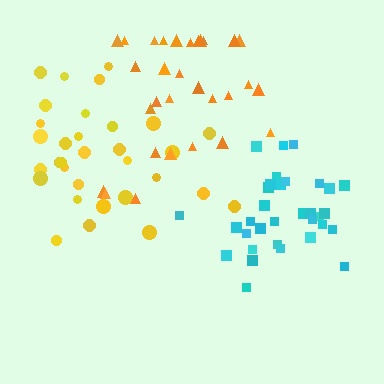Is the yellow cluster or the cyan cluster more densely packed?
Cyan.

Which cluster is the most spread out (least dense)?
Yellow.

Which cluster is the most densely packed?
Cyan.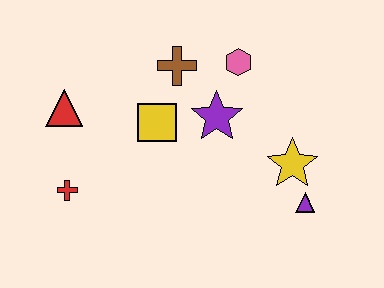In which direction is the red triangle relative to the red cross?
The red triangle is above the red cross.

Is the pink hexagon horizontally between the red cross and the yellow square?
No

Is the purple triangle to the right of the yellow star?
Yes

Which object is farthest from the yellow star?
The red triangle is farthest from the yellow star.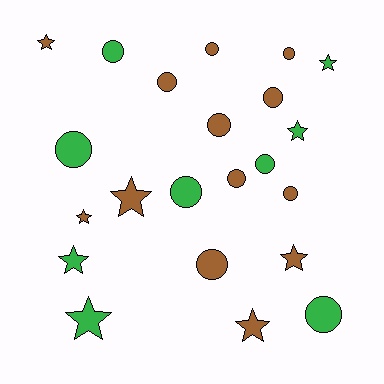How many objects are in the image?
There are 22 objects.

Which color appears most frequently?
Brown, with 13 objects.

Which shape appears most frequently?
Circle, with 13 objects.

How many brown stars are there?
There are 5 brown stars.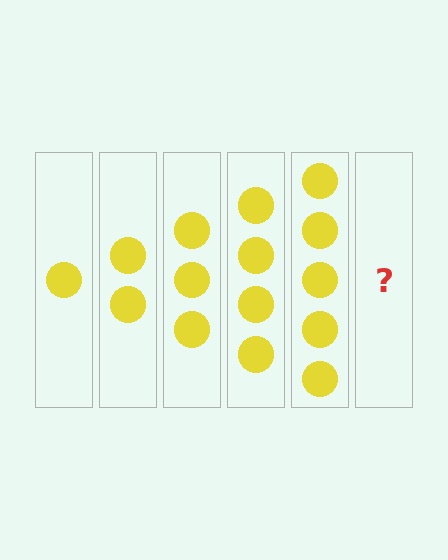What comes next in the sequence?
The next element should be 6 circles.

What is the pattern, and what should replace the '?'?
The pattern is that each step adds one more circle. The '?' should be 6 circles.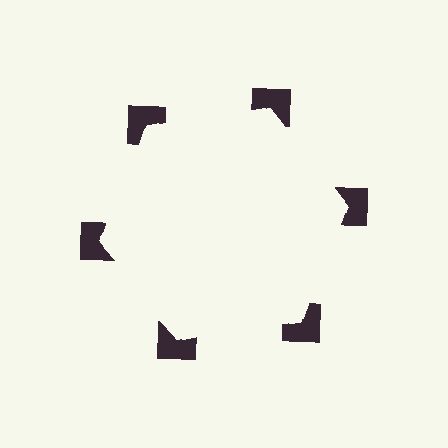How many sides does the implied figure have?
6 sides.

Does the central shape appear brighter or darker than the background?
It typically appears slightly brighter than the background, even though no actual brightness change is drawn.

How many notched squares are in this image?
There are 6 — one at each vertex of the illusory hexagon.